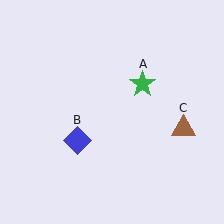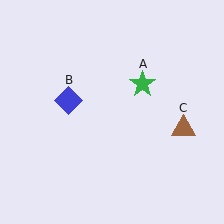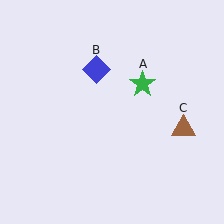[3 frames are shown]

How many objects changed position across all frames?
1 object changed position: blue diamond (object B).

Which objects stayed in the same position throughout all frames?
Green star (object A) and brown triangle (object C) remained stationary.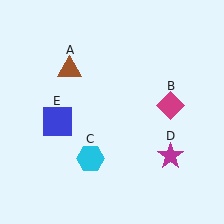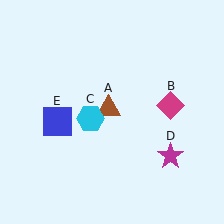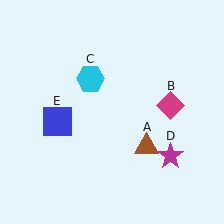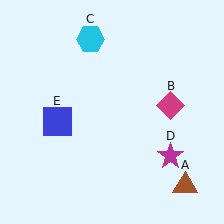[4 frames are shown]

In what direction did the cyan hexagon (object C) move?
The cyan hexagon (object C) moved up.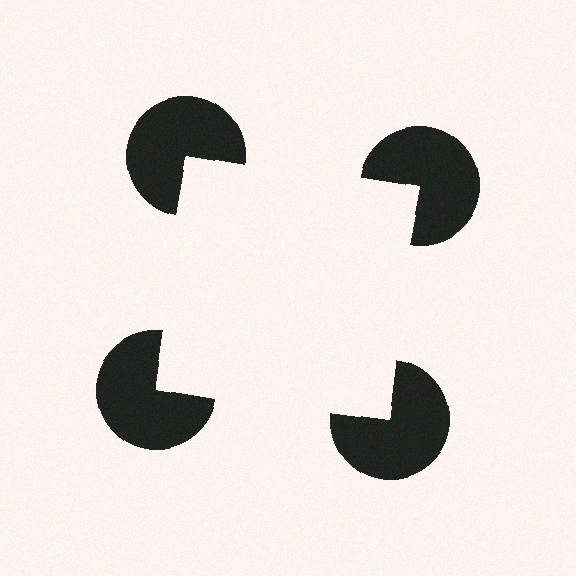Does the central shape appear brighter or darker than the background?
It typically appears slightly brighter than the background, even though no actual brightness change is drawn.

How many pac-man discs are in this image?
There are 4 — one at each vertex of the illusory square.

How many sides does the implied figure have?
4 sides.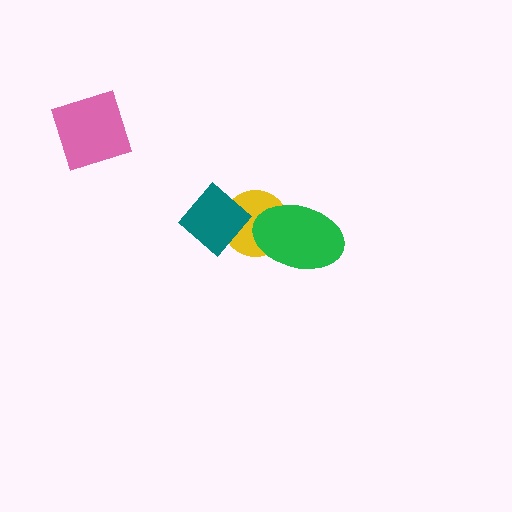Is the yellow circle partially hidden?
Yes, it is partially covered by another shape.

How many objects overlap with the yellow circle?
2 objects overlap with the yellow circle.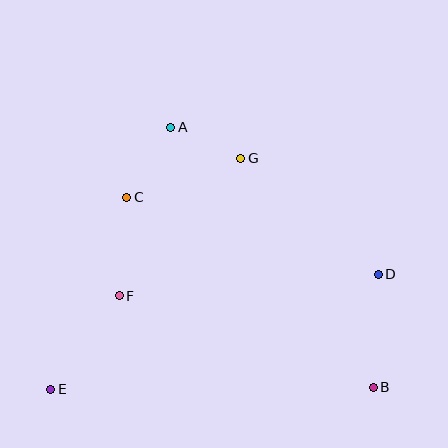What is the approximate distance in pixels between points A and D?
The distance between A and D is approximately 254 pixels.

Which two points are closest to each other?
Points A and G are closest to each other.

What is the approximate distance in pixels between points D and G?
The distance between D and G is approximately 180 pixels.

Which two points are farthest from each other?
Points D and E are farthest from each other.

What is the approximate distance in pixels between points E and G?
The distance between E and G is approximately 299 pixels.